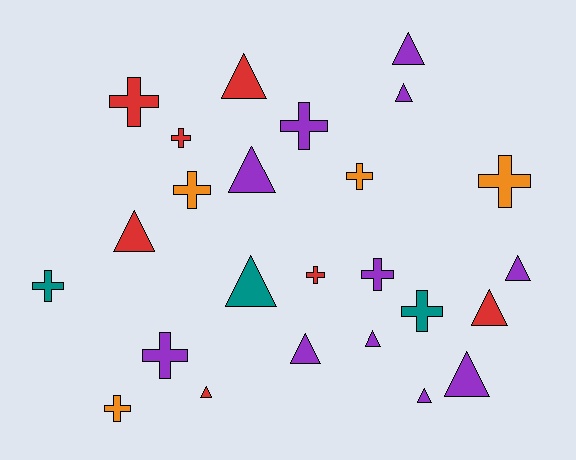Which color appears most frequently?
Purple, with 11 objects.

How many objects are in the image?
There are 25 objects.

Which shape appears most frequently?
Triangle, with 13 objects.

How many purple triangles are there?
There are 8 purple triangles.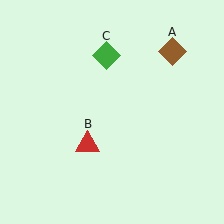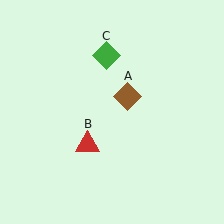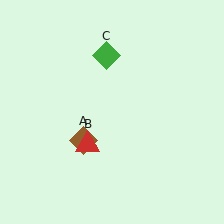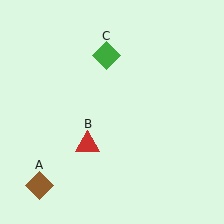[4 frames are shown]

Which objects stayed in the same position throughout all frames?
Red triangle (object B) and green diamond (object C) remained stationary.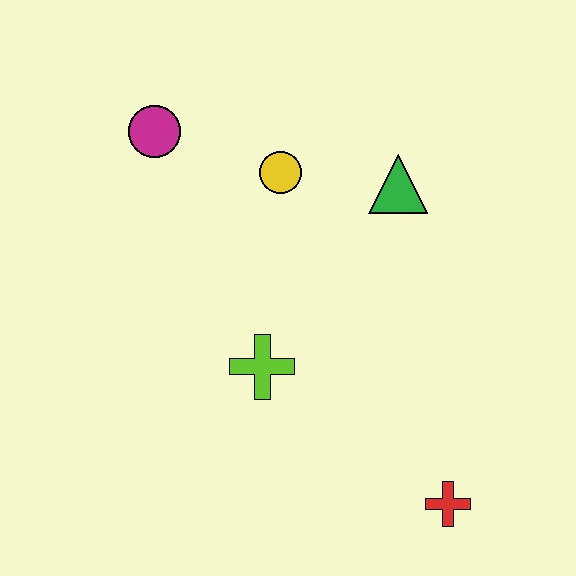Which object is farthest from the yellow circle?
The red cross is farthest from the yellow circle.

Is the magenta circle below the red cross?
No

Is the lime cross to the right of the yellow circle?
No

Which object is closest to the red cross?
The lime cross is closest to the red cross.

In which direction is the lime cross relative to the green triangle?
The lime cross is below the green triangle.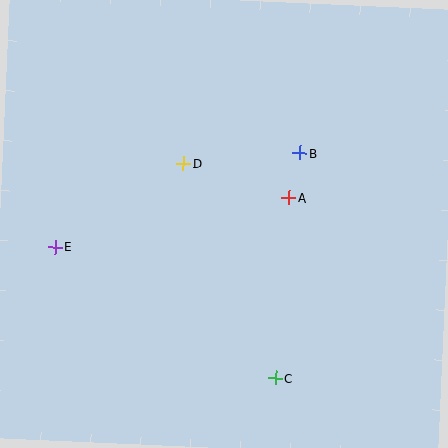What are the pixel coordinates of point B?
Point B is at (300, 153).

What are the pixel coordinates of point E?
Point E is at (55, 247).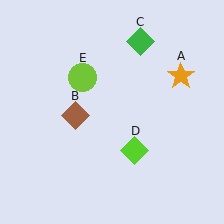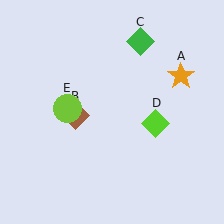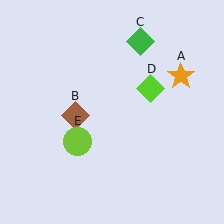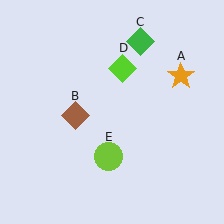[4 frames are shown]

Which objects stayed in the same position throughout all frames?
Orange star (object A) and brown diamond (object B) and green diamond (object C) remained stationary.